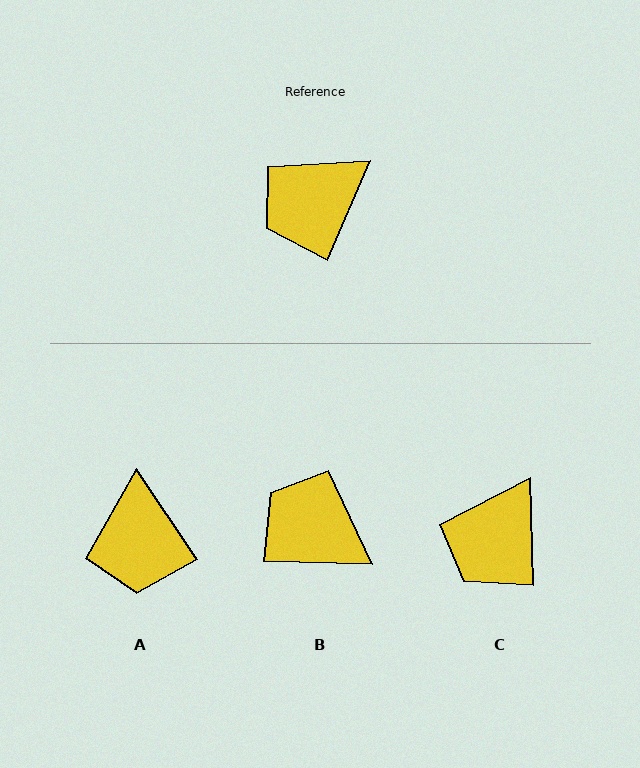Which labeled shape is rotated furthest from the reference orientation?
B, about 68 degrees away.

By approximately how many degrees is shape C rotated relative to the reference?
Approximately 24 degrees counter-clockwise.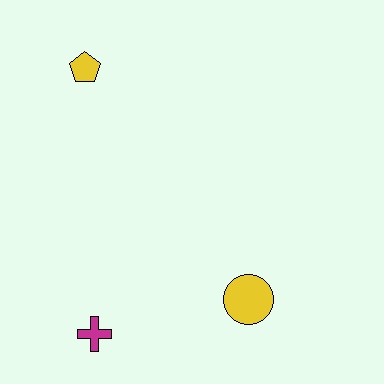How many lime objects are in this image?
There are no lime objects.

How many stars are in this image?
There are no stars.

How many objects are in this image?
There are 3 objects.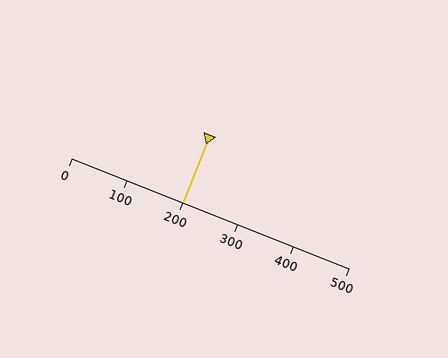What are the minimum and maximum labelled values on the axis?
The axis runs from 0 to 500.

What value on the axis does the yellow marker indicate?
The marker indicates approximately 200.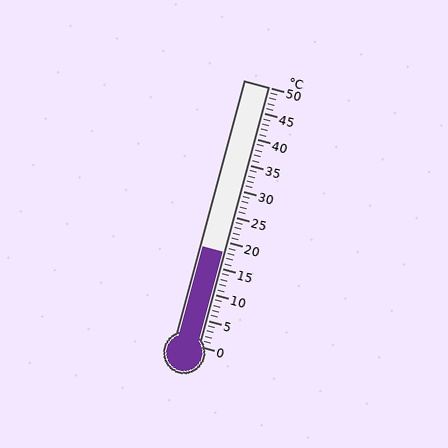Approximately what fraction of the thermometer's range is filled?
The thermometer is filled to approximately 35% of its range.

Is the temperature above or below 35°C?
The temperature is below 35°C.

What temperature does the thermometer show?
The thermometer shows approximately 18°C.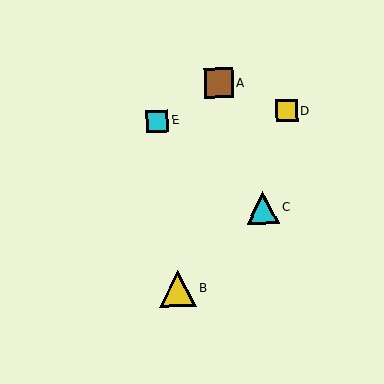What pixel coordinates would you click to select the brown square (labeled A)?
Click at (219, 83) to select the brown square A.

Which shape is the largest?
The yellow triangle (labeled B) is the largest.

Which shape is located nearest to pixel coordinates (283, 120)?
The yellow square (labeled D) at (287, 111) is nearest to that location.